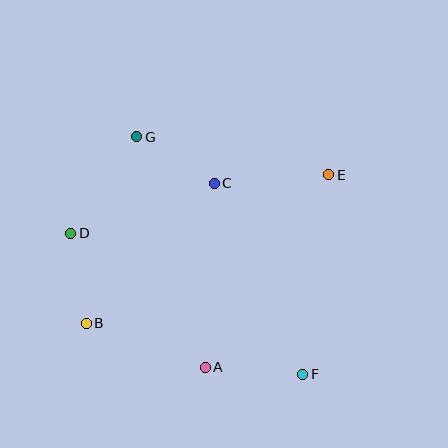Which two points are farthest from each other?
Points F and G are farthest from each other.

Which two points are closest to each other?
Points C and G are closest to each other.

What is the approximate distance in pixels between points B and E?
The distance between B and E is approximately 284 pixels.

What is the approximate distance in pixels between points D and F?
The distance between D and F is approximately 271 pixels.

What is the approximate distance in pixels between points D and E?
The distance between D and E is approximately 264 pixels.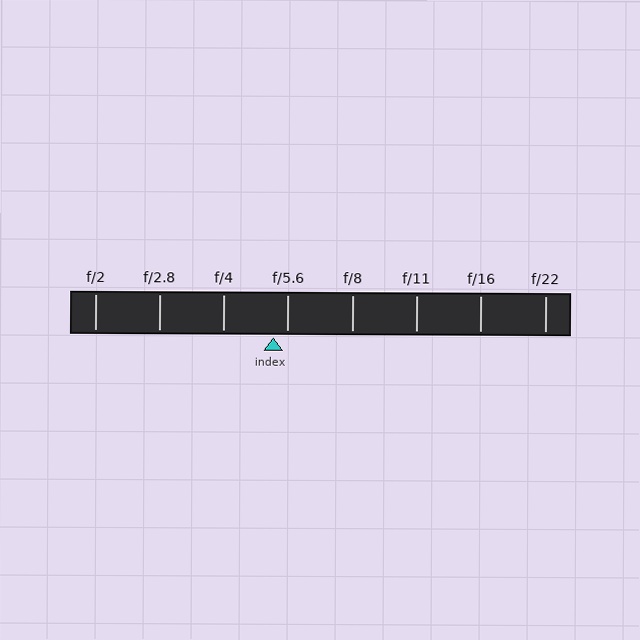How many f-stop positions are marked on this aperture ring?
There are 8 f-stop positions marked.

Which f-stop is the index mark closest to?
The index mark is closest to f/5.6.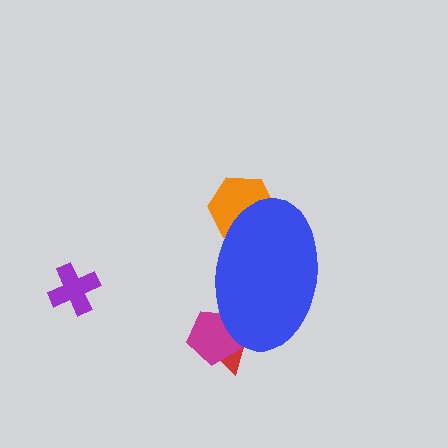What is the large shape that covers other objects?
A blue ellipse.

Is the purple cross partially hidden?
No, the purple cross is fully visible.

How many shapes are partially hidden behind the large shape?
3 shapes are partially hidden.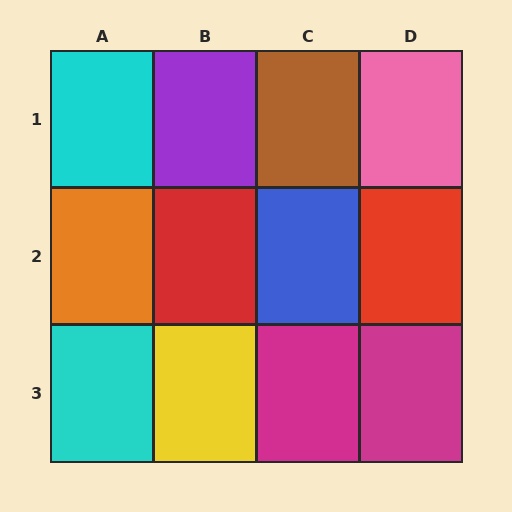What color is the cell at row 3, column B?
Yellow.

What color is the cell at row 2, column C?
Blue.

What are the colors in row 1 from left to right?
Cyan, purple, brown, pink.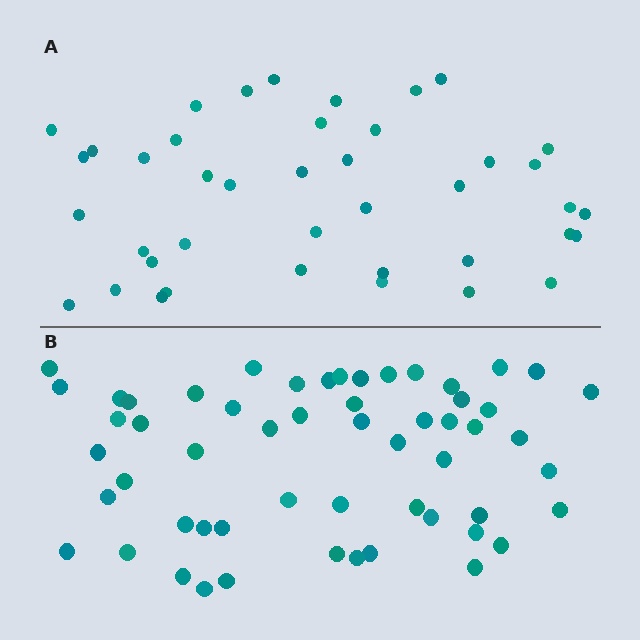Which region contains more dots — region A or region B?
Region B (the bottom region) has more dots.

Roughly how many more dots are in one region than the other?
Region B has approximately 15 more dots than region A.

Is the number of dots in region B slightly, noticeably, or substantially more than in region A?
Region B has noticeably more, but not dramatically so. The ratio is roughly 1.4 to 1.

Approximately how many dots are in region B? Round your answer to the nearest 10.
About 60 dots. (The exact count is 56, which rounds to 60.)